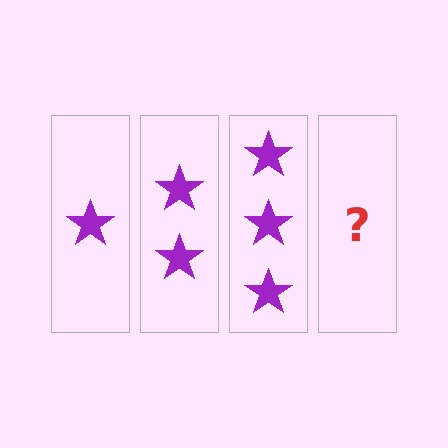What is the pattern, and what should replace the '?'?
The pattern is that each step adds one more star. The '?' should be 4 stars.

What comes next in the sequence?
The next element should be 4 stars.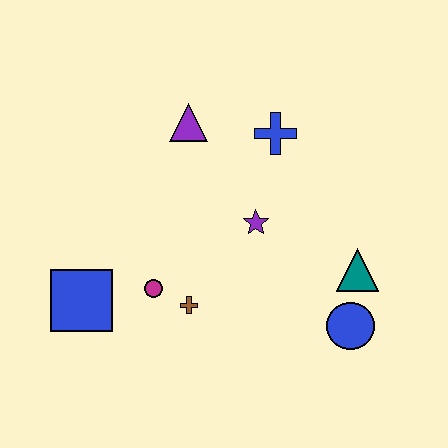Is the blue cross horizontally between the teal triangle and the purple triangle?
Yes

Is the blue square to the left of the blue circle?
Yes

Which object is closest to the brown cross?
The magenta circle is closest to the brown cross.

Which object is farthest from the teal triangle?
The blue square is farthest from the teal triangle.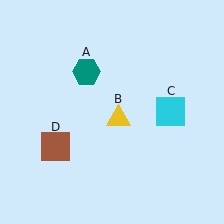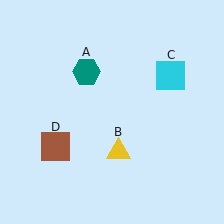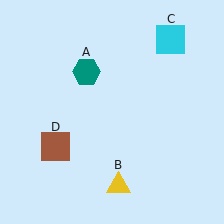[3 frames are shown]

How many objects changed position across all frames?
2 objects changed position: yellow triangle (object B), cyan square (object C).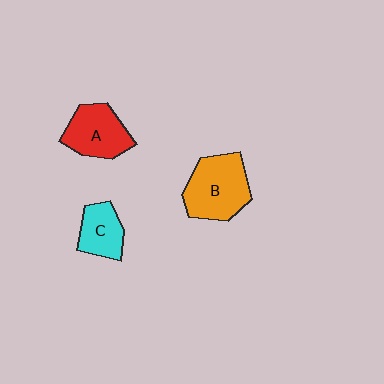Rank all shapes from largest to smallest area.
From largest to smallest: B (orange), A (red), C (cyan).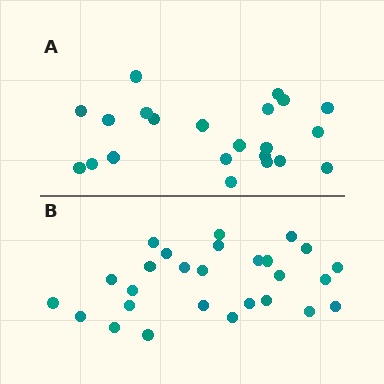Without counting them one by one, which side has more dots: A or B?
Region B (the bottom region) has more dots.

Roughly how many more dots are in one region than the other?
Region B has about 5 more dots than region A.